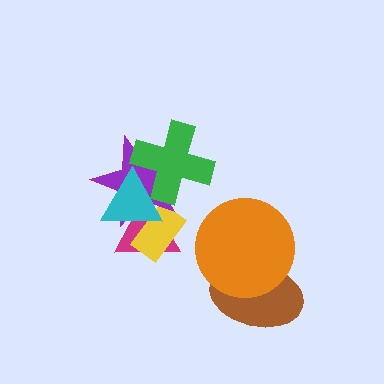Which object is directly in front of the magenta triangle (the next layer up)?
The yellow rectangle is directly in front of the magenta triangle.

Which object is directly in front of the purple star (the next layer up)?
The cyan triangle is directly in front of the purple star.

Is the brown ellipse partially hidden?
Yes, it is partially covered by another shape.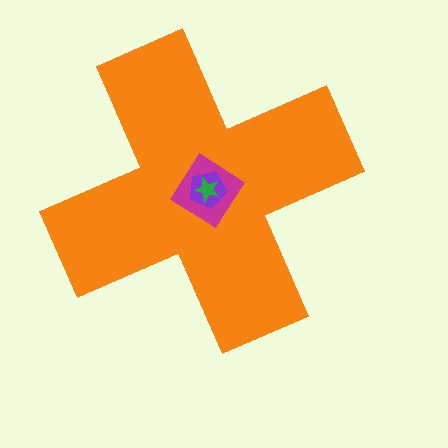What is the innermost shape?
The green star.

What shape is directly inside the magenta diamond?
The purple pentagon.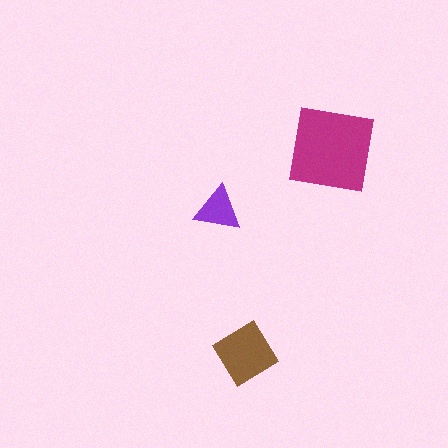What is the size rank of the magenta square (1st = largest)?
1st.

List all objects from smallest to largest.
The purple triangle, the brown diamond, the magenta square.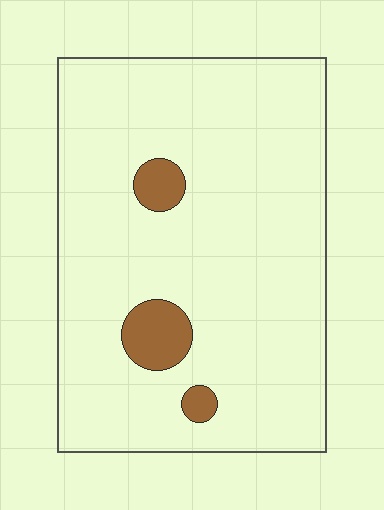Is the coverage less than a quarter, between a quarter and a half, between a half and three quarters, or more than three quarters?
Less than a quarter.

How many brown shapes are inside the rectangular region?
3.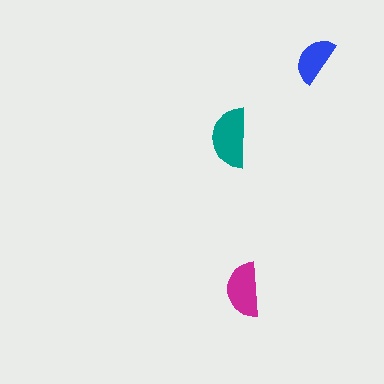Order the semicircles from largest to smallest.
the teal one, the magenta one, the blue one.